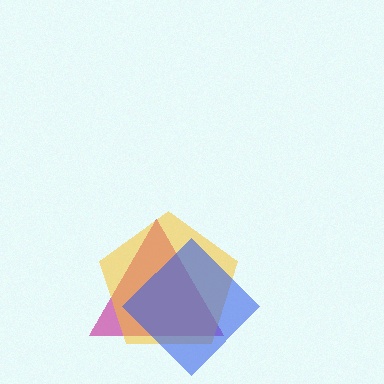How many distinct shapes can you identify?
There are 3 distinct shapes: a magenta triangle, a yellow pentagon, a blue diamond.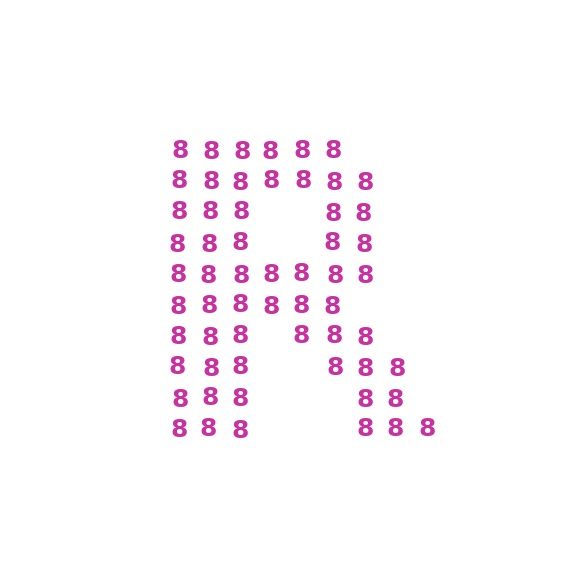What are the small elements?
The small elements are digit 8's.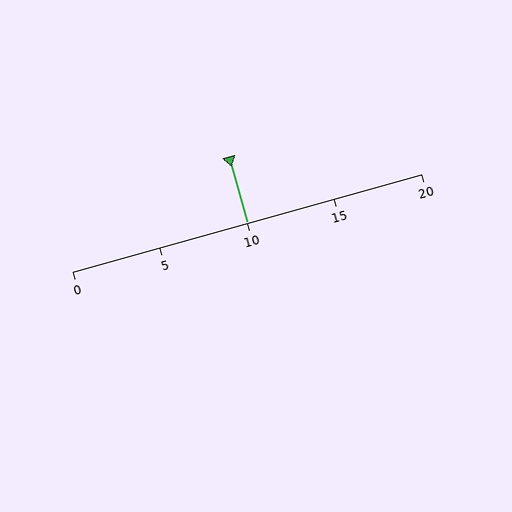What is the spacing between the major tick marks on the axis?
The major ticks are spaced 5 apart.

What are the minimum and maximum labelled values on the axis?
The axis runs from 0 to 20.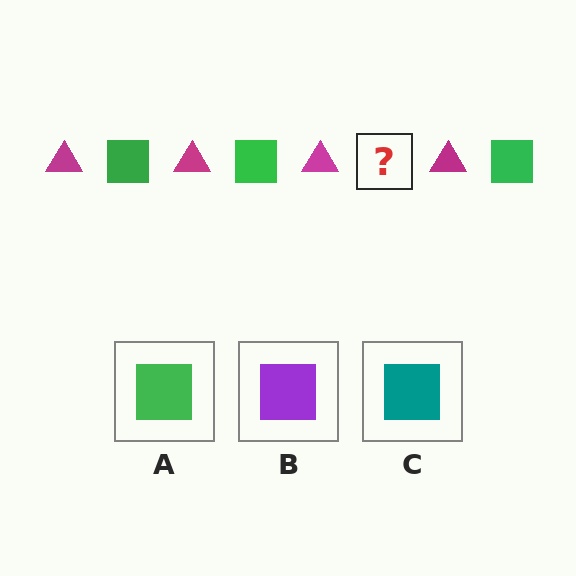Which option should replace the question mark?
Option A.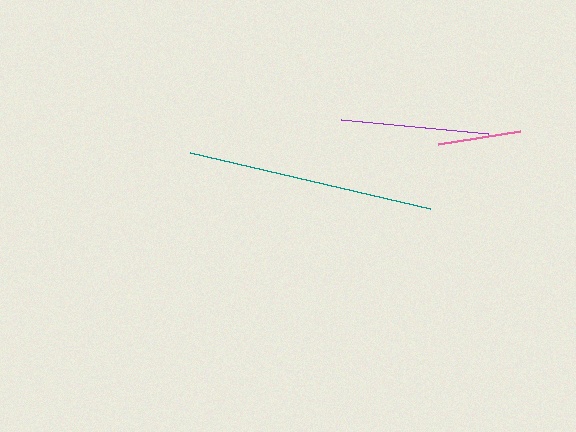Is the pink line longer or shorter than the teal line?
The teal line is longer than the pink line.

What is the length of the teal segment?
The teal segment is approximately 246 pixels long.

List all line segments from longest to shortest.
From longest to shortest: teal, purple, pink.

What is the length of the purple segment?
The purple segment is approximately 148 pixels long.